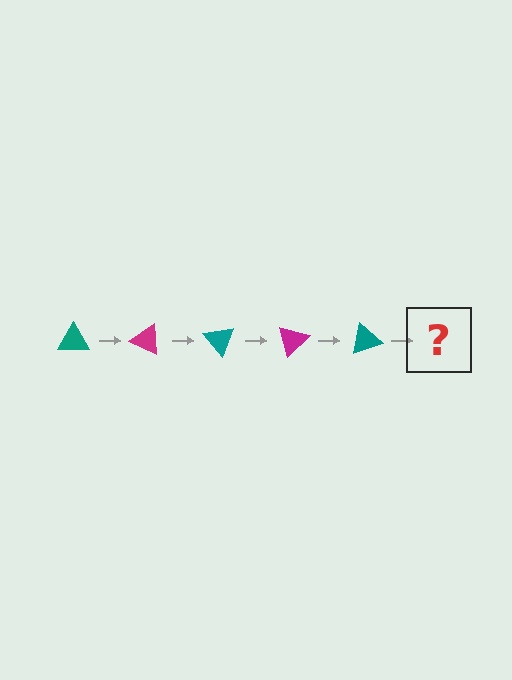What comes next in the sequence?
The next element should be a magenta triangle, rotated 125 degrees from the start.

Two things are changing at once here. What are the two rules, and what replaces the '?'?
The two rules are that it rotates 25 degrees each step and the color cycles through teal and magenta. The '?' should be a magenta triangle, rotated 125 degrees from the start.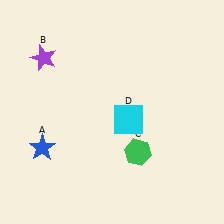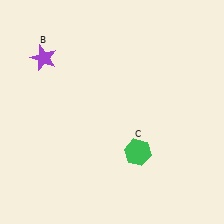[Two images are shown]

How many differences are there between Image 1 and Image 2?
There are 2 differences between the two images.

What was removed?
The blue star (A), the cyan square (D) were removed in Image 2.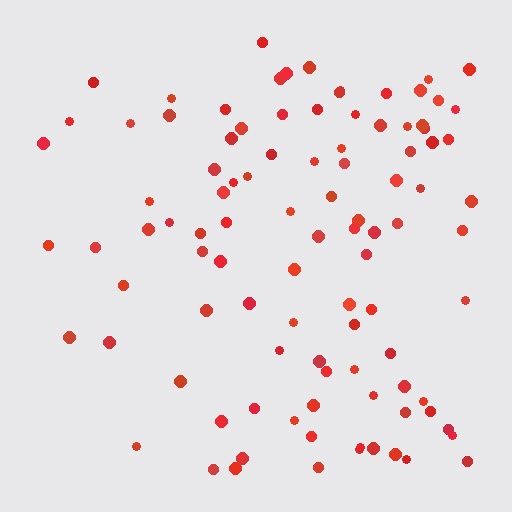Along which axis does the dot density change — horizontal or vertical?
Horizontal.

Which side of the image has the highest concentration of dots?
The right.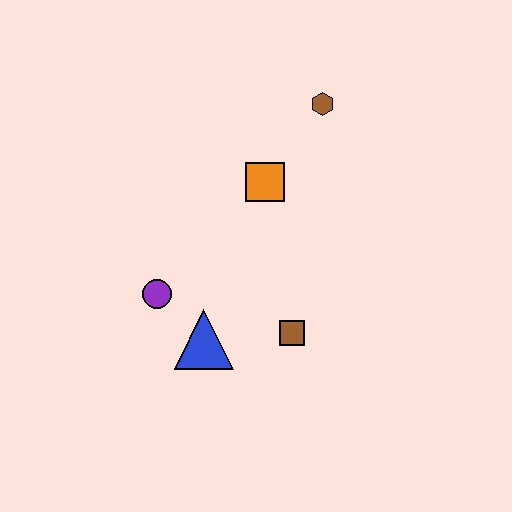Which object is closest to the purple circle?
The blue triangle is closest to the purple circle.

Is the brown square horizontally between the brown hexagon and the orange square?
Yes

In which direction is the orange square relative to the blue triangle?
The orange square is above the blue triangle.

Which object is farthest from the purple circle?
The brown hexagon is farthest from the purple circle.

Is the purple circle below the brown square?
No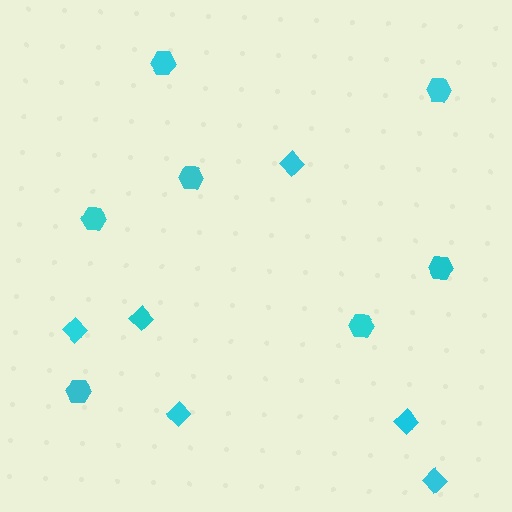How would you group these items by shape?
There are 2 groups: one group of hexagons (7) and one group of diamonds (6).